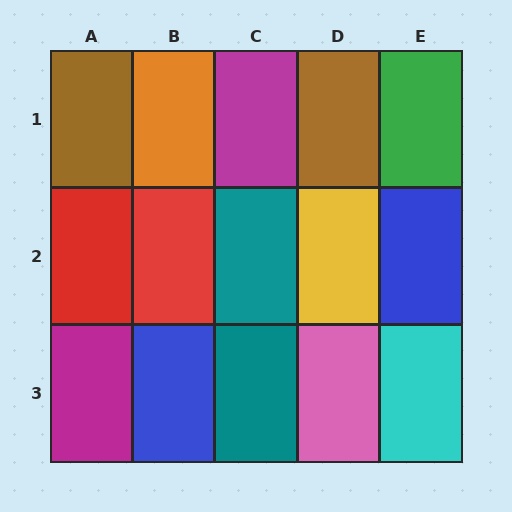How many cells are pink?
1 cell is pink.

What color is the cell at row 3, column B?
Blue.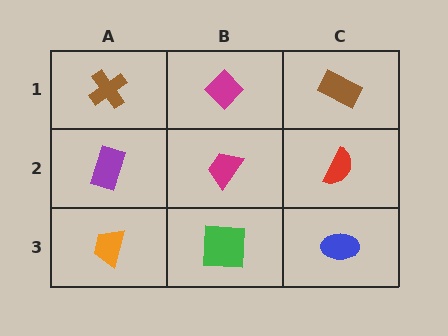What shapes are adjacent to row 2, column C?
A brown rectangle (row 1, column C), a blue ellipse (row 3, column C), a magenta trapezoid (row 2, column B).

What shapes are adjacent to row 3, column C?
A red semicircle (row 2, column C), a green square (row 3, column B).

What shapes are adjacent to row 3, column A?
A purple rectangle (row 2, column A), a green square (row 3, column B).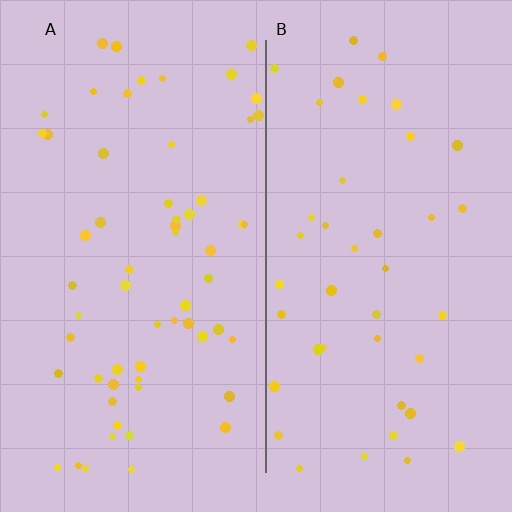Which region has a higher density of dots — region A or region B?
A (the left).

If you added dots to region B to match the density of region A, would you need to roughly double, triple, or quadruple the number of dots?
Approximately double.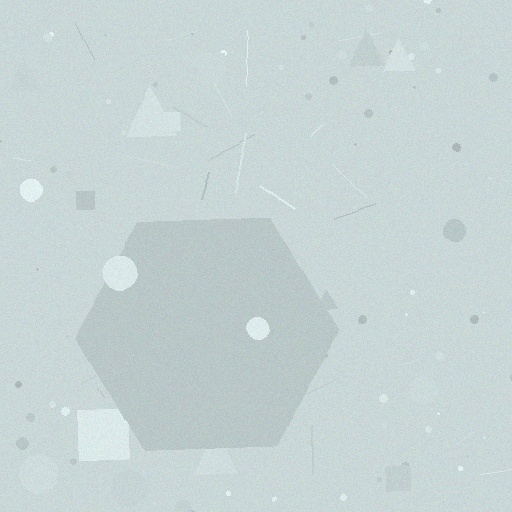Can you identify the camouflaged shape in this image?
The camouflaged shape is a hexagon.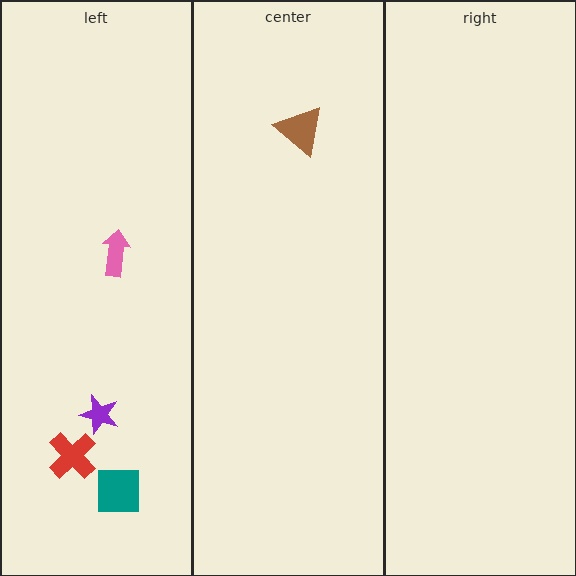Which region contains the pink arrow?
The left region.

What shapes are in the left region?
The teal square, the purple star, the pink arrow, the red cross.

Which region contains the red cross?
The left region.